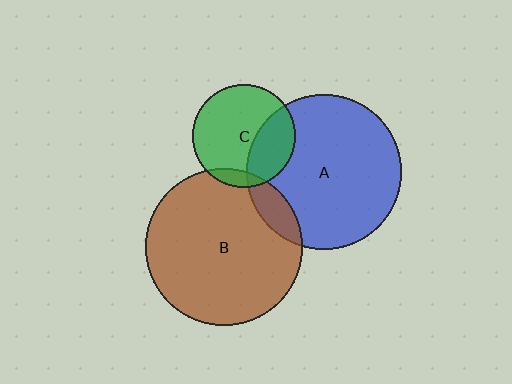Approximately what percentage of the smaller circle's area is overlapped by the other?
Approximately 10%.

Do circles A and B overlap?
Yes.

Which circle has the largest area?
Circle B (brown).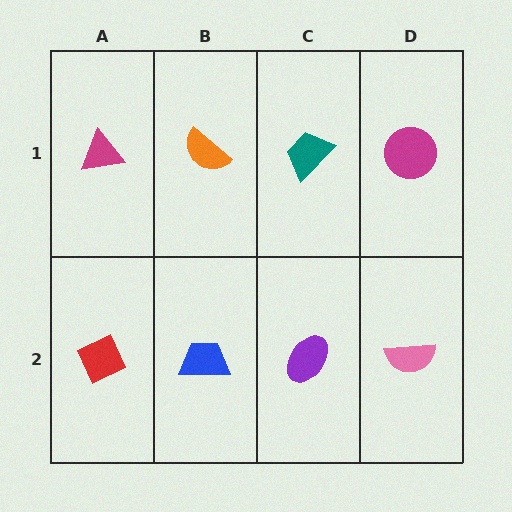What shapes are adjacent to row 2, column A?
A magenta triangle (row 1, column A), a blue trapezoid (row 2, column B).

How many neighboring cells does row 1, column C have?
3.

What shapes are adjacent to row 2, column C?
A teal trapezoid (row 1, column C), a blue trapezoid (row 2, column B), a pink semicircle (row 2, column D).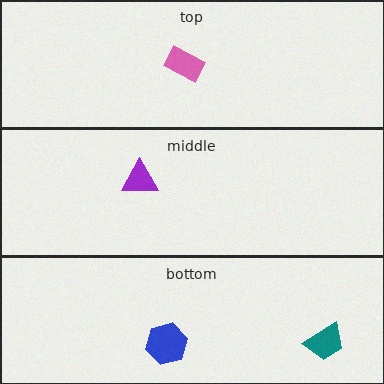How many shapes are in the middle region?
1.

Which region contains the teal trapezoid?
The bottom region.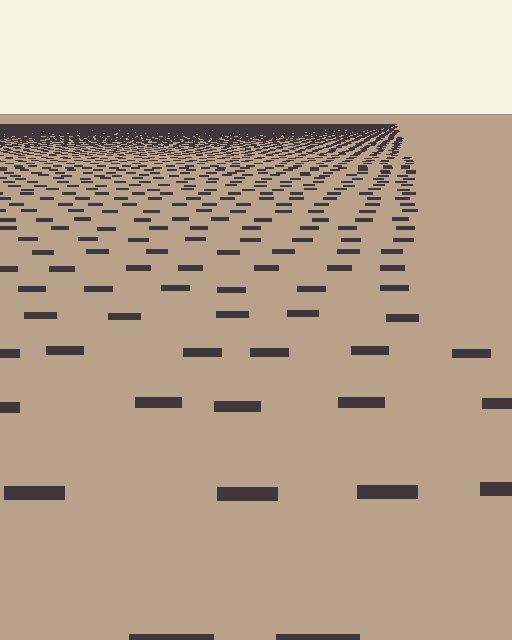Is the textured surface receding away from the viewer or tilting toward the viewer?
The surface is receding away from the viewer. Texture elements get smaller and denser toward the top.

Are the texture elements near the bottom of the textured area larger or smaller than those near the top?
Larger. Near the bottom, elements are closer to the viewer and appear at a bigger on-screen size.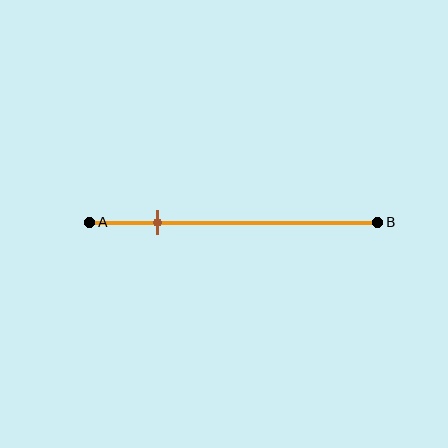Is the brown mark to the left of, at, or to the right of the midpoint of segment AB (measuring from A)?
The brown mark is to the left of the midpoint of segment AB.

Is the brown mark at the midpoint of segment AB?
No, the mark is at about 25% from A, not at the 50% midpoint.